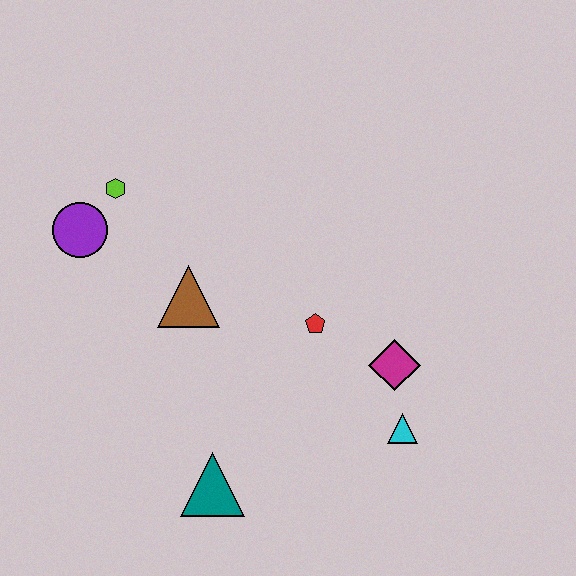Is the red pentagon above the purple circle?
No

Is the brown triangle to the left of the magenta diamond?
Yes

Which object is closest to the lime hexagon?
The purple circle is closest to the lime hexagon.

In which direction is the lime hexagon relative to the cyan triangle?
The lime hexagon is to the left of the cyan triangle.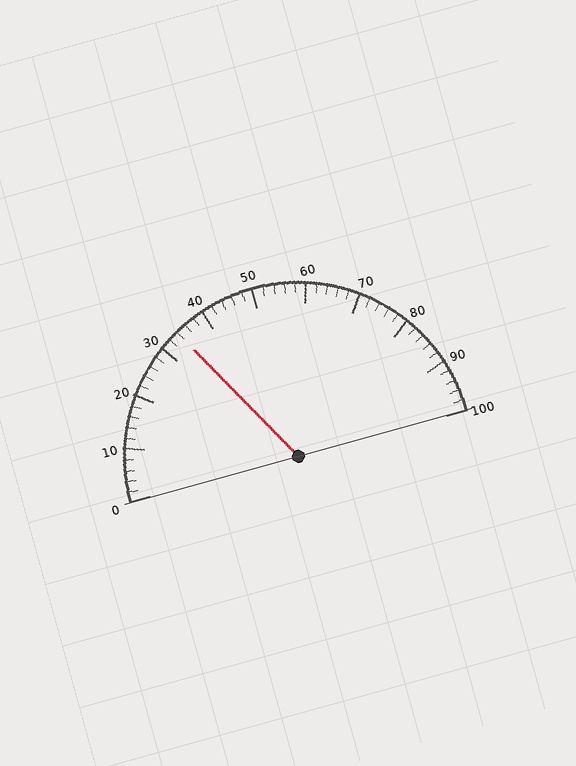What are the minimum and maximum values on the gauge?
The gauge ranges from 0 to 100.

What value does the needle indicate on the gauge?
The needle indicates approximately 34.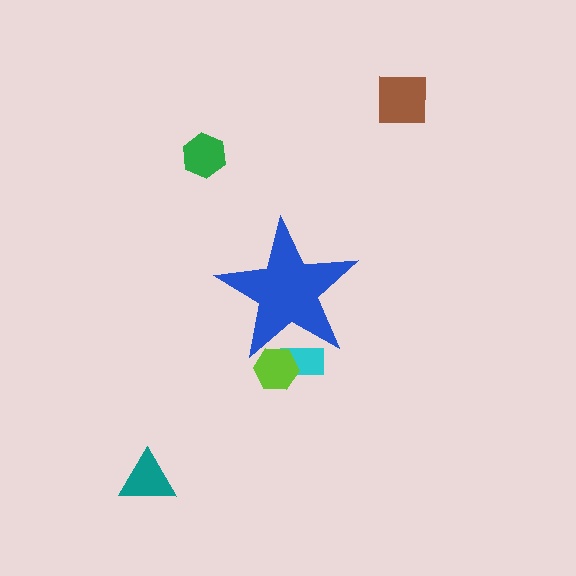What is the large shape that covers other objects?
A blue star.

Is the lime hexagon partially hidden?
Yes, the lime hexagon is partially hidden behind the blue star.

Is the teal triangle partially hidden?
No, the teal triangle is fully visible.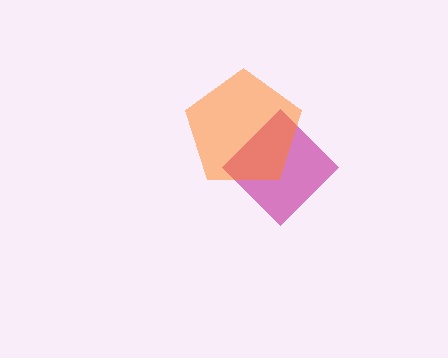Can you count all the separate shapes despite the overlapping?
Yes, there are 2 separate shapes.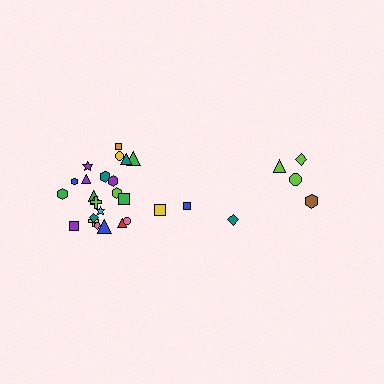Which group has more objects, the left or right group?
The left group.